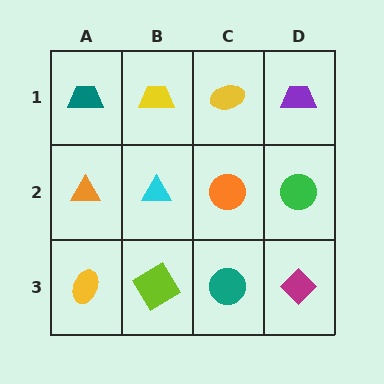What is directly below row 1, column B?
A cyan triangle.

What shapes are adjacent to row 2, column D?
A purple trapezoid (row 1, column D), a magenta diamond (row 3, column D), an orange circle (row 2, column C).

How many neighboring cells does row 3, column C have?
3.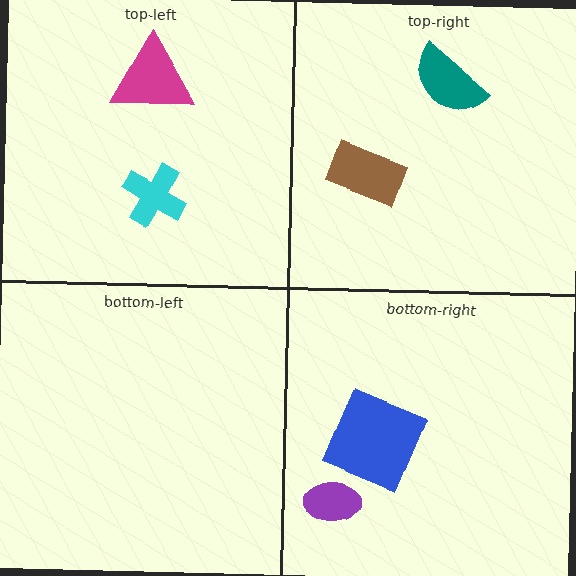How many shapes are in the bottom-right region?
2.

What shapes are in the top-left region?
The cyan cross, the magenta triangle.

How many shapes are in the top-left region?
2.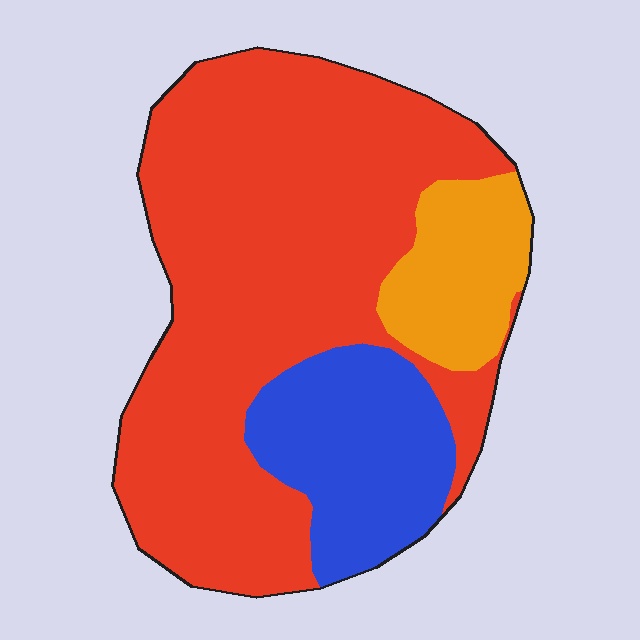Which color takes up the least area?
Orange, at roughly 15%.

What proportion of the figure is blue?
Blue covers 19% of the figure.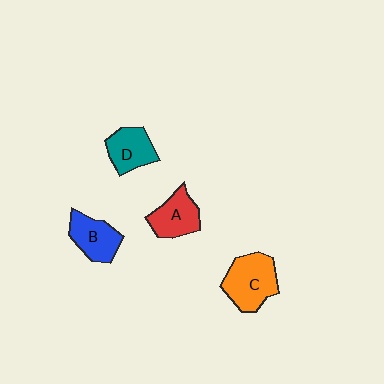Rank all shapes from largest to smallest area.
From largest to smallest: C (orange), B (blue), A (red), D (teal).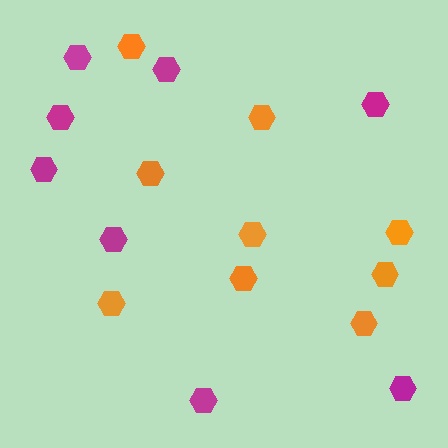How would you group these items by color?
There are 2 groups: one group of orange hexagons (9) and one group of magenta hexagons (8).